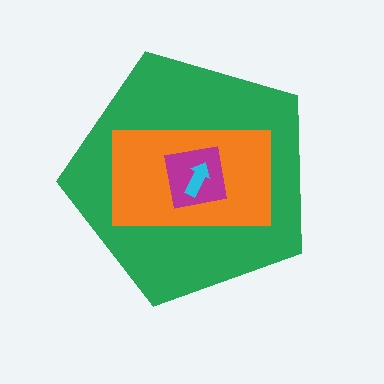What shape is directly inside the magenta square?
The cyan arrow.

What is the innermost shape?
The cyan arrow.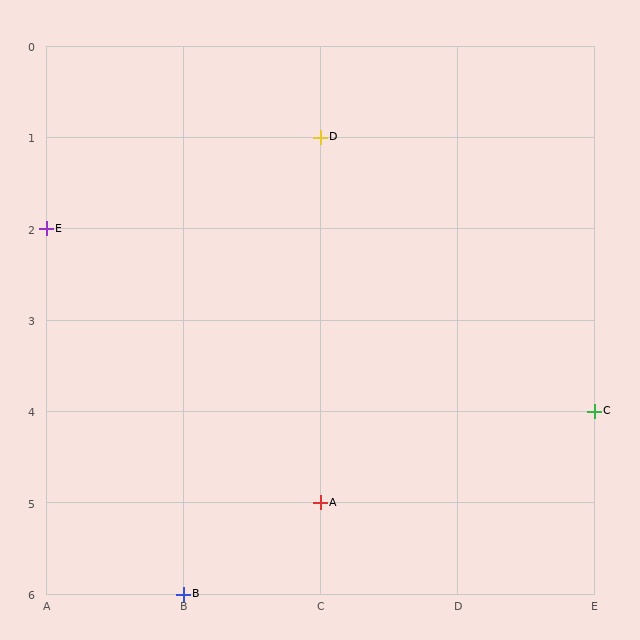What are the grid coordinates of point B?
Point B is at grid coordinates (B, 6).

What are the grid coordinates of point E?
Point E is at grid coordinates (A, 2).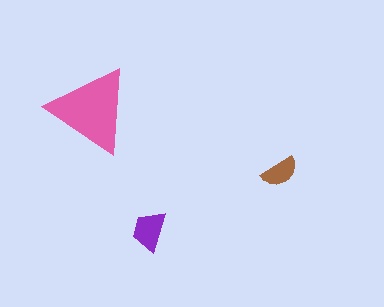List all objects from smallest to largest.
The brown semicircle, the purple trapezoid, the pink triangle.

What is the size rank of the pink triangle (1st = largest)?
1st.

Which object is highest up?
The pink triangle is topmost.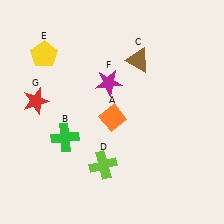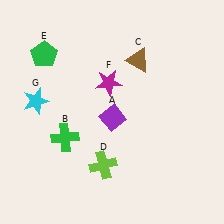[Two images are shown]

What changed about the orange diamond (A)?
In Image 1, A is orange. In Image 2, it changed to purple.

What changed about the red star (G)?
In Image 1, G is red. In Image 2, it changed to cyan.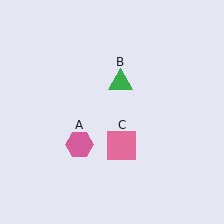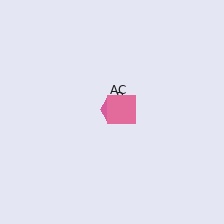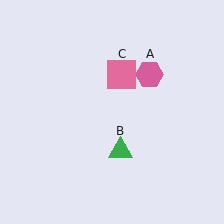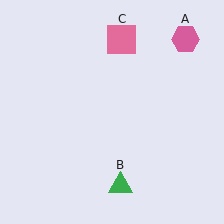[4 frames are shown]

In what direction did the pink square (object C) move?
The pink square (object C) moved up.